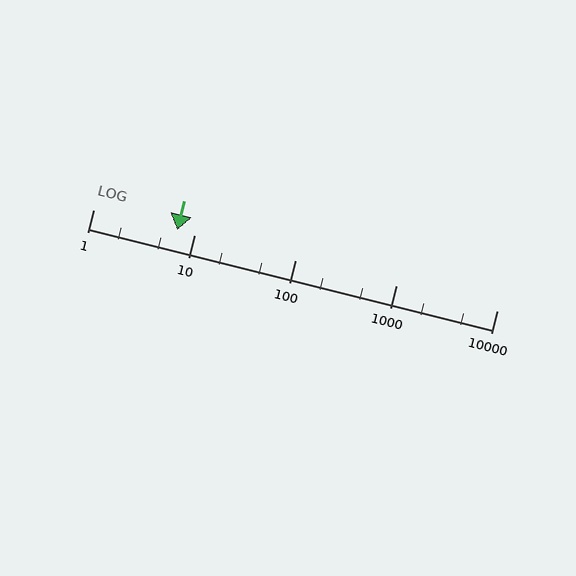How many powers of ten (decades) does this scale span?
The scale spans 4 decades, from 1 to 10000.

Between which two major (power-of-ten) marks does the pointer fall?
The pointer is between 1 and 10.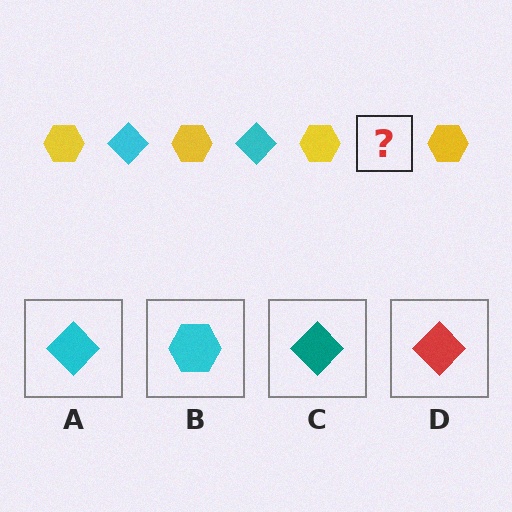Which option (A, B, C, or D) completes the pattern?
A.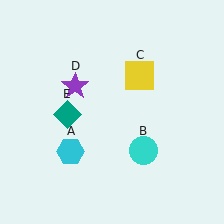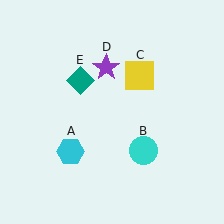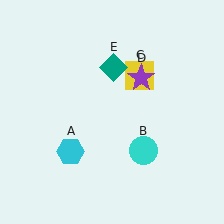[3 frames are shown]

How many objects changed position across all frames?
2 objects changed position: purple star (object D), teal diamond (object E).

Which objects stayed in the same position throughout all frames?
Cyan hexagon (object A) and cyan circle (object B) and yellow square (object C) remained stationary.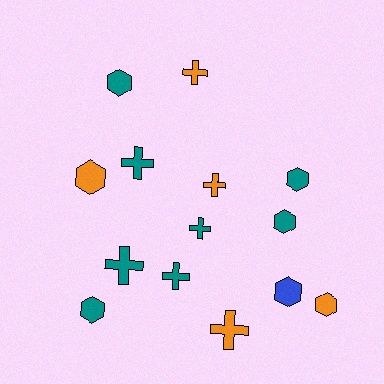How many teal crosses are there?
There are 4 teal crosses.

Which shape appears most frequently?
Cross, with 7 objects.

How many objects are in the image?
There are 14 objects.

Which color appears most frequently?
Teal, with 8 objects.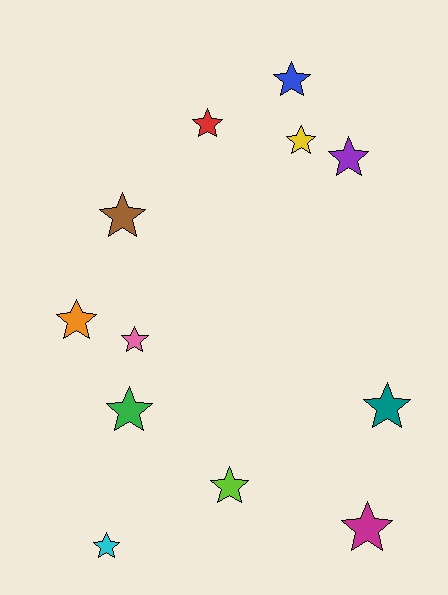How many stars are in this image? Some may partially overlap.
There are 12 stars.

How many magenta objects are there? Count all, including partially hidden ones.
There is 1 magenta object.